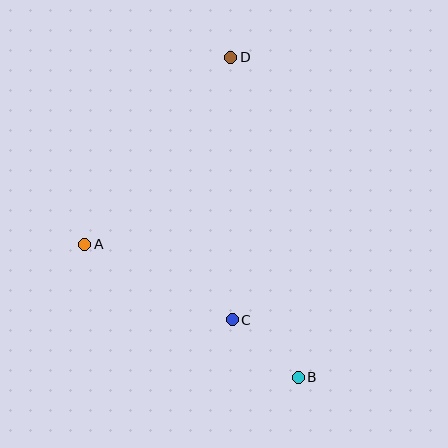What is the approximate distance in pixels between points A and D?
The distance between A and D is approximately 237 pixels.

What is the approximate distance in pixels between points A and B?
The distance between A and B is approximately 251 pixels.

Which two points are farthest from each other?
Points B and D are farthest from each other.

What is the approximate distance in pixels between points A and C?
The distance between A and C is approximately 166 pixels.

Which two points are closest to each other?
Points B and C are closest to each other.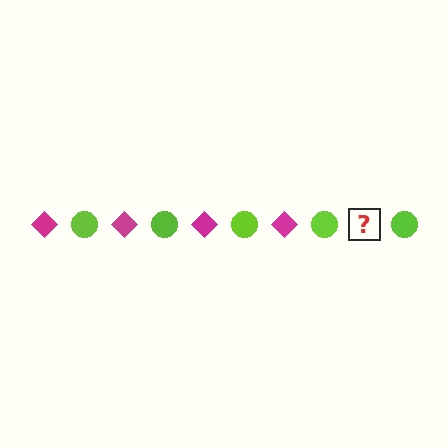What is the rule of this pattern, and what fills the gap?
The rule is that the pattern alternates between magenta diamond and lime circle. The gap should be filled with a magenta diamond.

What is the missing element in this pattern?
The missing element is a magenta diamond.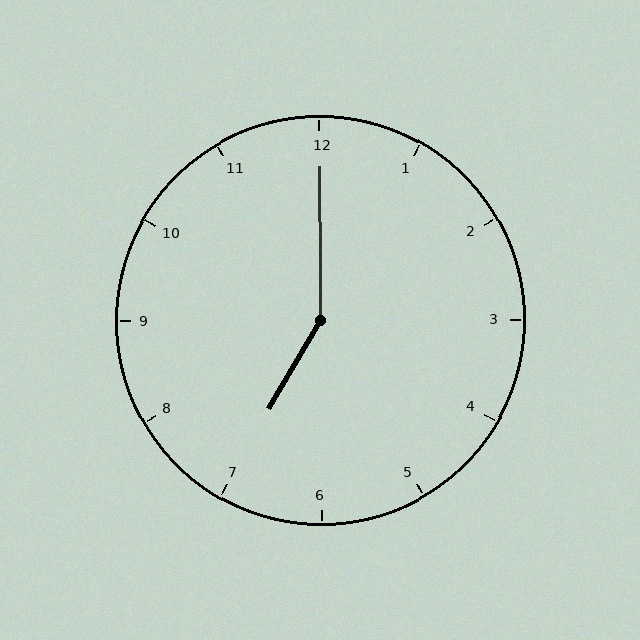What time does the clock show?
7:00.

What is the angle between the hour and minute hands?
Approximately 150 degrees.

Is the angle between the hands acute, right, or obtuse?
It is obtuse.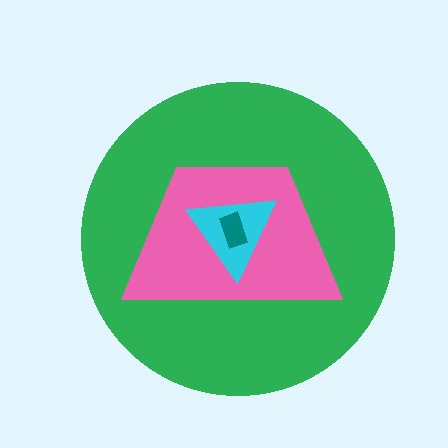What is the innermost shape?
The teal rectangle.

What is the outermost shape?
The green circle.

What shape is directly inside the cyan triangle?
The teal rectangle.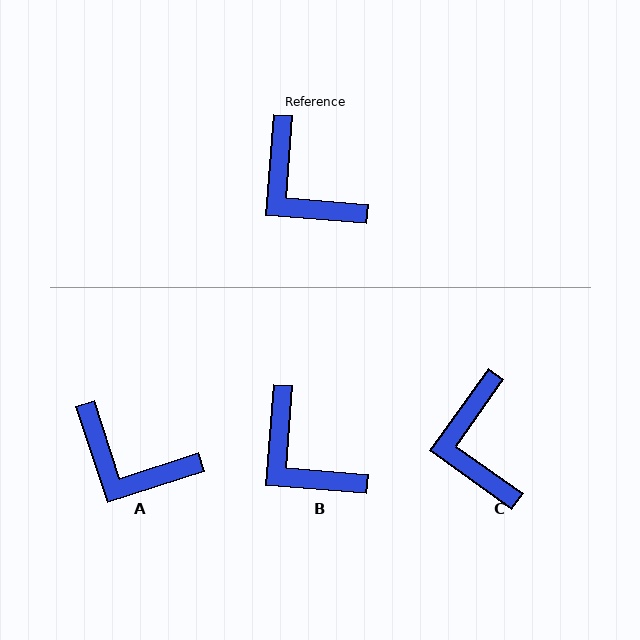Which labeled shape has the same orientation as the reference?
B.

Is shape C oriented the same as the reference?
No, it is off by about 31 degrees.